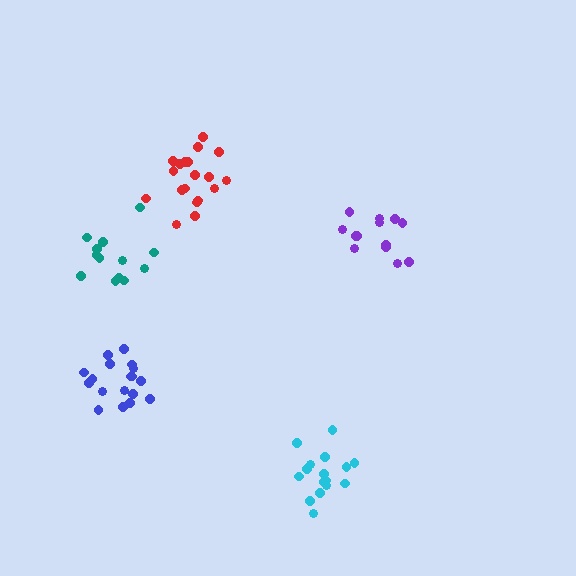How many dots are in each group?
Group 1: 19 dots, Group 2: 18 dots, Group 3: 16 dots, Group 4: 13 dots, Group 5: 13 dots (79 total).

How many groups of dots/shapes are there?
There are 5 groups.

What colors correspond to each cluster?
The clusters are colored: red, blue, cyan, teal, purple.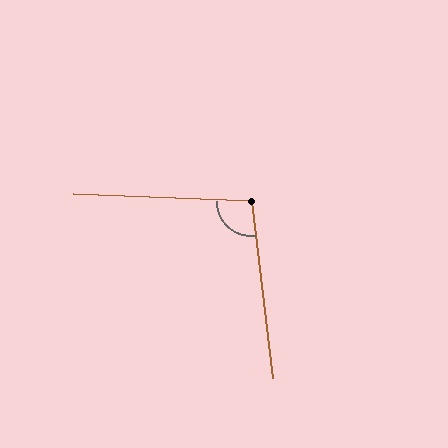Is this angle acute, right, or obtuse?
It is obtuse.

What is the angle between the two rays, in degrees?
Approximately 99 degrees.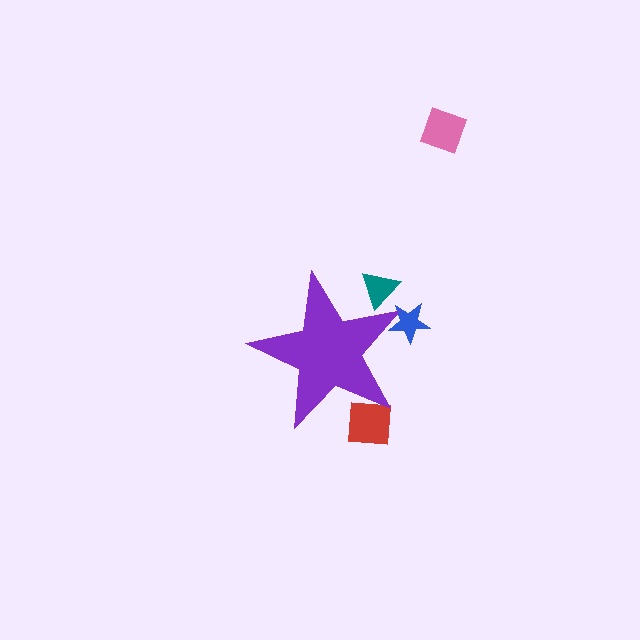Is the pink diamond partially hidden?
No, the pink diamond is fully visible.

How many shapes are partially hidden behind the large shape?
3 shapes are partially hidden.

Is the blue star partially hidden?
Yes, the blue star is partially hidden behind the purple star.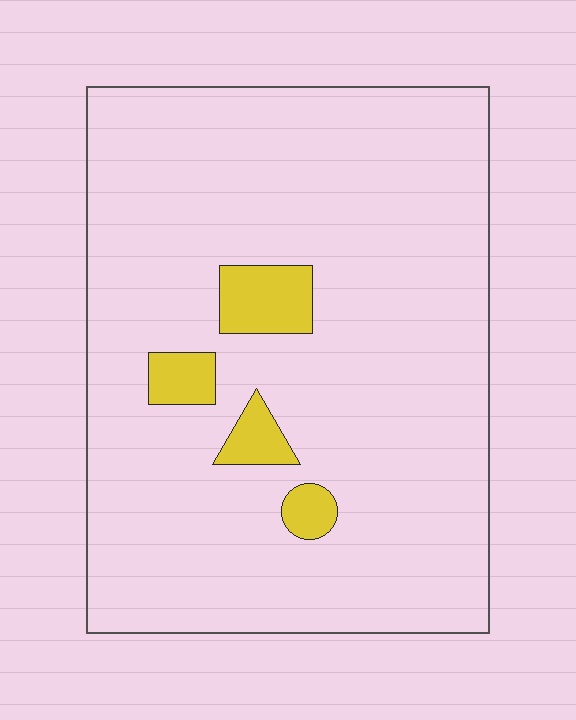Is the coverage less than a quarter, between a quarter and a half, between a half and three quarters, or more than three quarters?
Less than a quarter.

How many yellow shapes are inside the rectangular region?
4.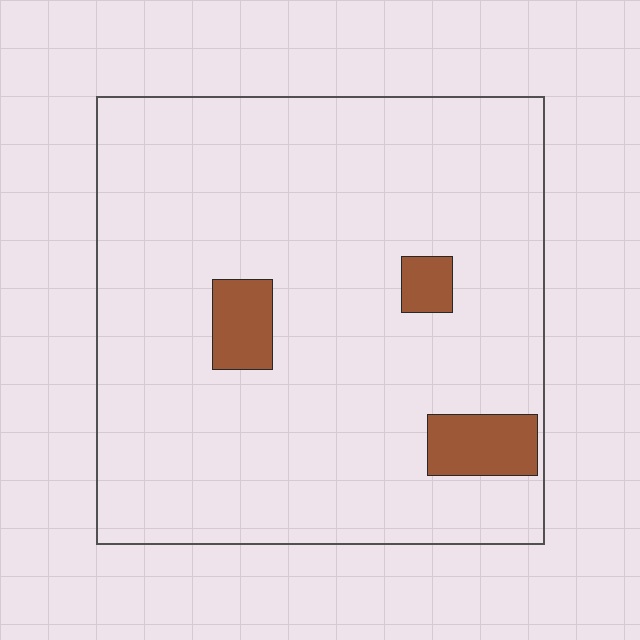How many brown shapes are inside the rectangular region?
3.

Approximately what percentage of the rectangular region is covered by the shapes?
Approximately 10%.